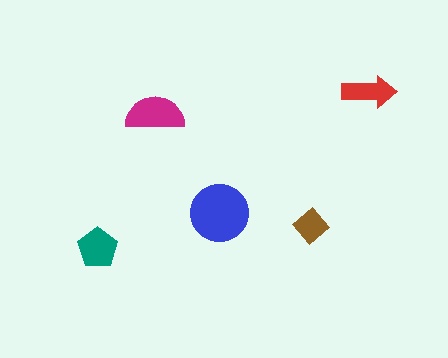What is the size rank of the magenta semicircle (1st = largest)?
2nd.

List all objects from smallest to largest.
The brown diamond, the red arrow, the teal pentagon, the magenta semicircle, the blue circle.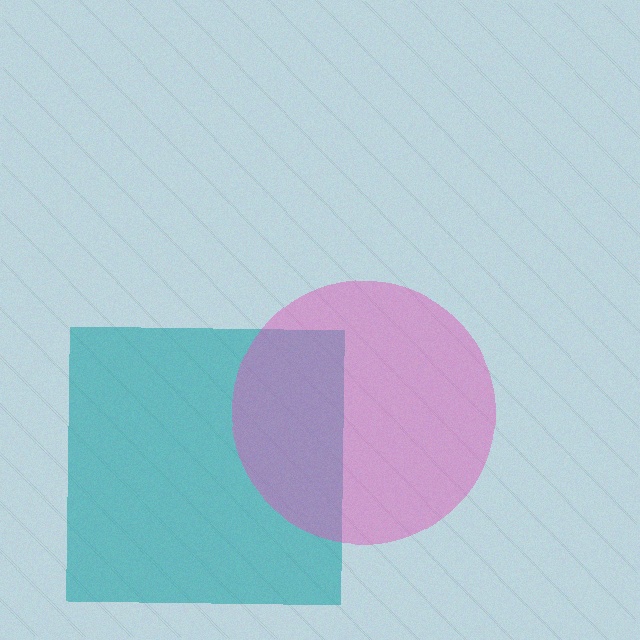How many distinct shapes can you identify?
There are 2 distinct shapes: a teal square, a pink circle.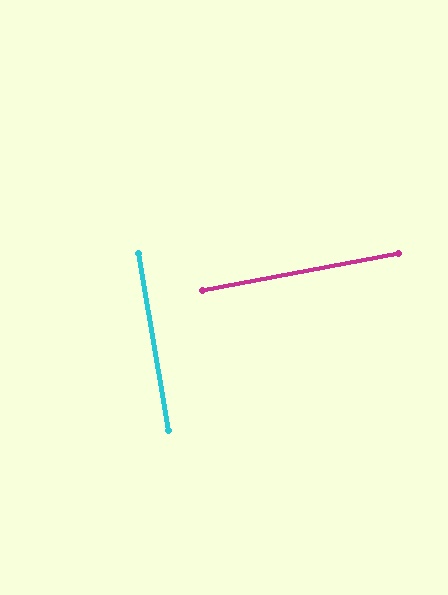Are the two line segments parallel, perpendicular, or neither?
Perpendicular — they meet at approximately 89°.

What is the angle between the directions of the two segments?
Approximately 89 degrees.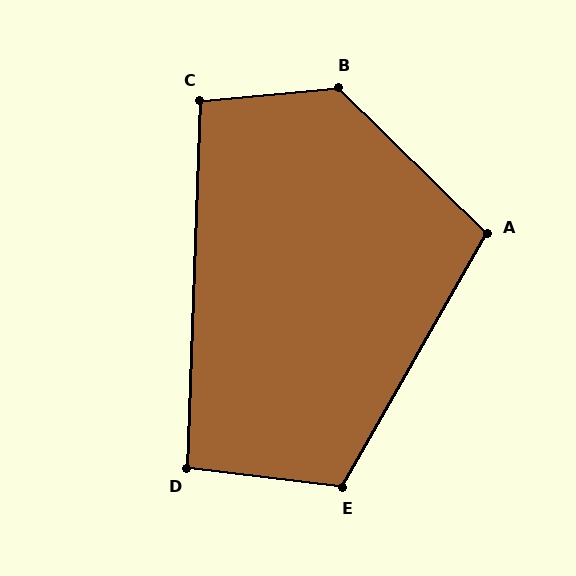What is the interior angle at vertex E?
Approximately 113 degrees (obtuse).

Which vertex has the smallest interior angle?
D, at approximately 95 degrees.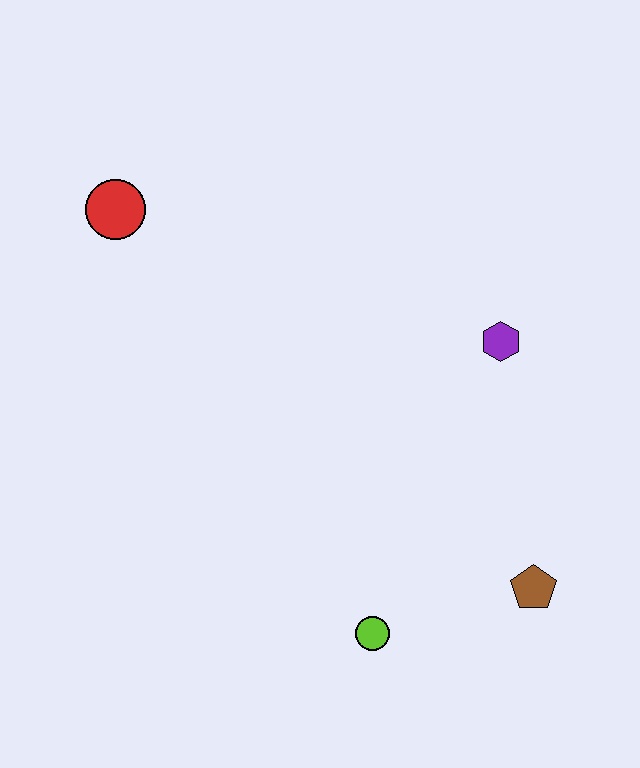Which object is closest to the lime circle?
The brown pentagon is closest to the lime circle.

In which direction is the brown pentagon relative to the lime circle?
The brown pentagon is to the right of the lime circle.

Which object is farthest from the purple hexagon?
The red circle is farthest from the purple hexagon.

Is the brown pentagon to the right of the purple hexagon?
Yes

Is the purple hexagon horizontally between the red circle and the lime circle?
No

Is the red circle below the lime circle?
No